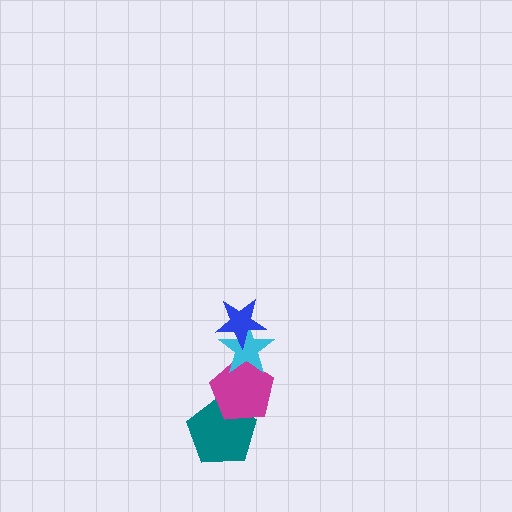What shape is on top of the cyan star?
The blue star is on top of the cyan star.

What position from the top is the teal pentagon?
The teal pentagon is 4th from the top.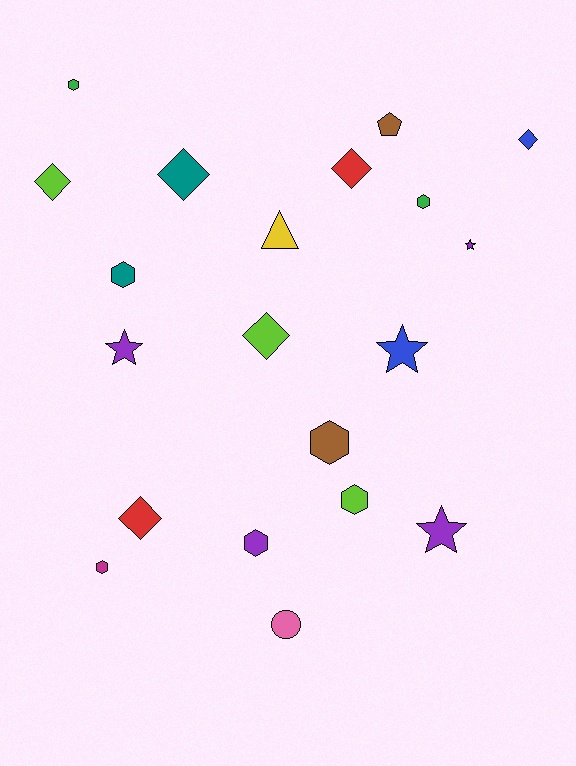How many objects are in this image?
There are 20 objects.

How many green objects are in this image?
There are 2 green objects.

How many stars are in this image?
There are 4 stars.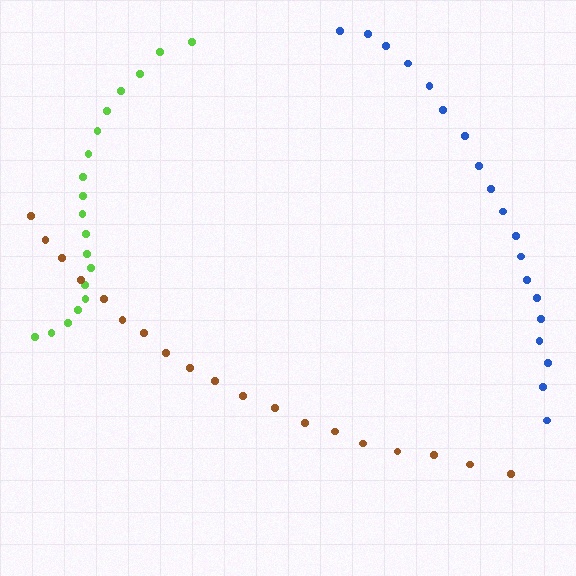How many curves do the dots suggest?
There are 3 distinct paths.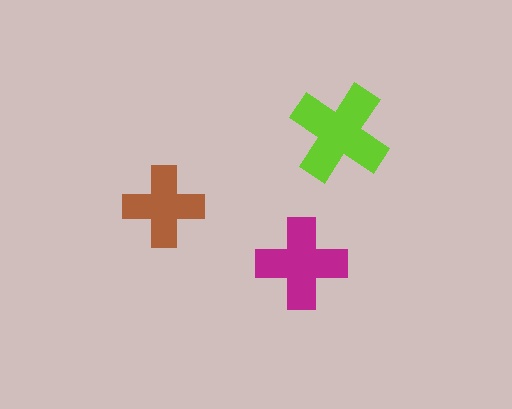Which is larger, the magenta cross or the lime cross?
The lime one.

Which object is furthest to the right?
The lime cross is rightmost.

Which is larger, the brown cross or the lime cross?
The lime one.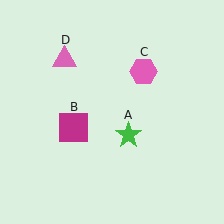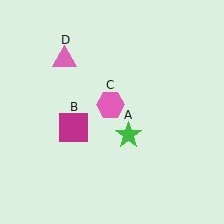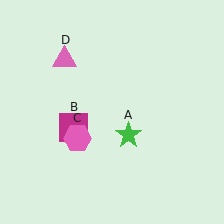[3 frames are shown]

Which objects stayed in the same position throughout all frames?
Green star (object A) and magenta square (object B) and pink triangle (object D) remained stationary.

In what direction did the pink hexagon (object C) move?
The pink hexagon (object C) moved down and to the left.